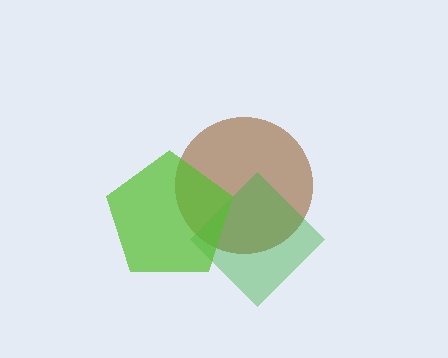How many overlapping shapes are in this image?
There are 3 overlapping shapes in the image.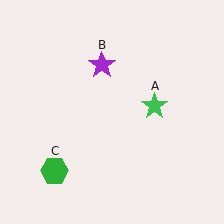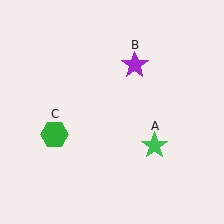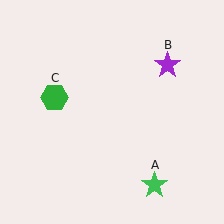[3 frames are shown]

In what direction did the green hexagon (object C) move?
The green hexagon (object C) moved up.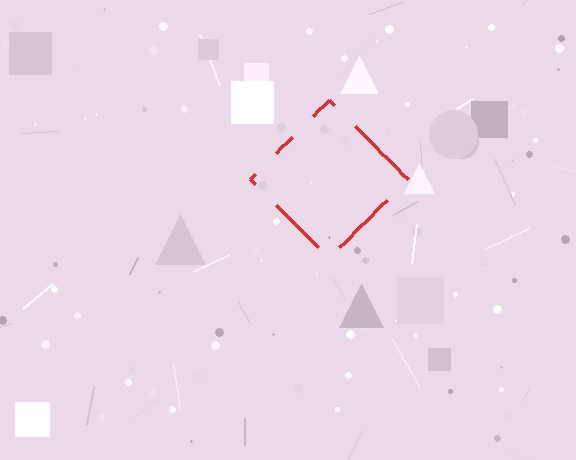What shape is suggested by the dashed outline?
The dashed outline suggests a diamond.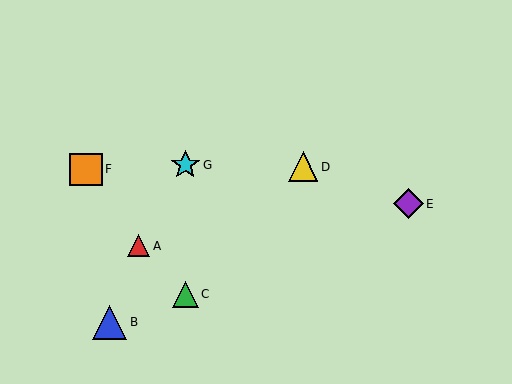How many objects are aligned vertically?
2 objects (C, G) are aligned vertically.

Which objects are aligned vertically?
Objects C, G are aligned vertically.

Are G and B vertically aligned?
No, G is at x≈185 and B is at x≈109.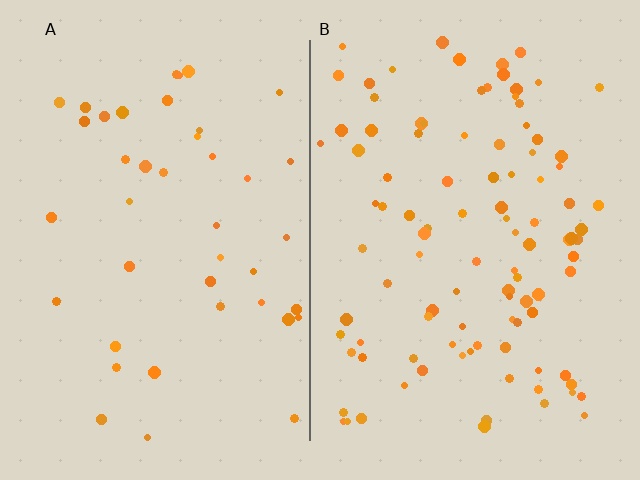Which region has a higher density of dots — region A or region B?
B (the right).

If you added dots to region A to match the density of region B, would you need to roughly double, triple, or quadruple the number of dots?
Approximately double.